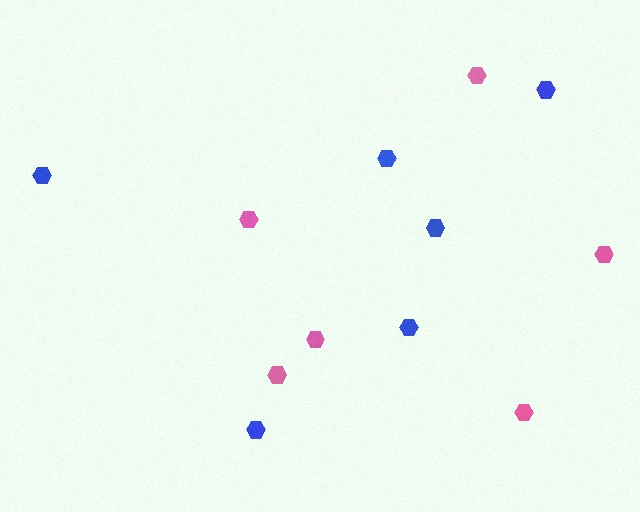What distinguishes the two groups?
There are 2 groups: one group of pink hexagons (6) and one group of blue hexagons (6).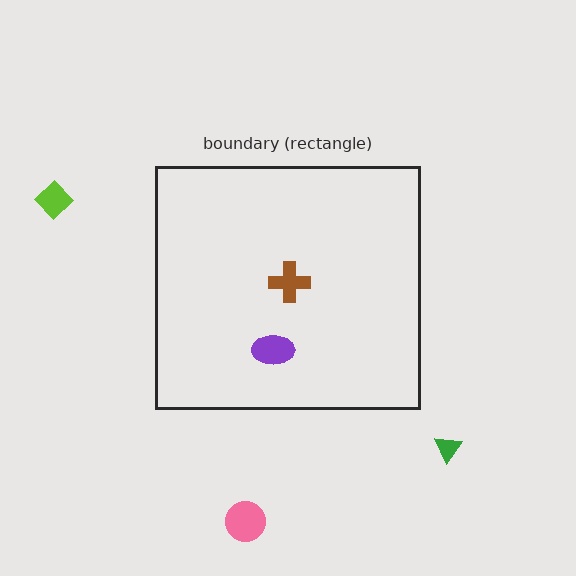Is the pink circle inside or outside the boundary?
Outside.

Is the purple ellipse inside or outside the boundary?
Inside.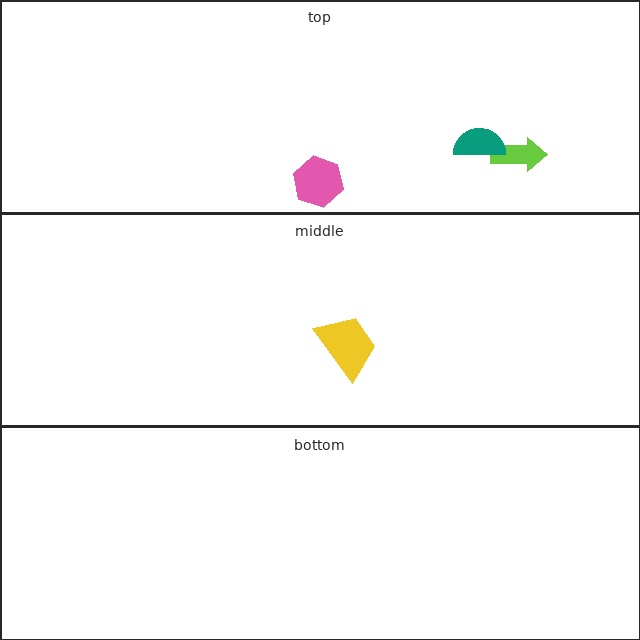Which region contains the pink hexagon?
The top region.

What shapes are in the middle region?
The yellow trapezoid.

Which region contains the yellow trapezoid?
The middle region.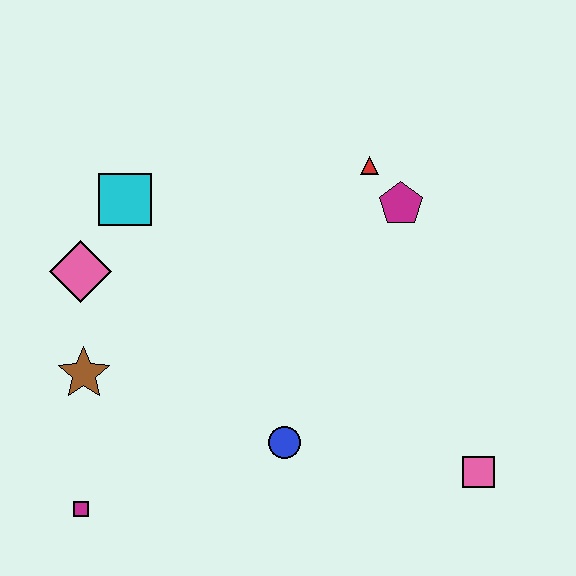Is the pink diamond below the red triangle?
Yes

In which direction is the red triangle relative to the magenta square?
The red triangle is above the magenta square.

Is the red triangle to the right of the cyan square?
Yes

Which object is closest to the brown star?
The pink diamond is closest to the brown star.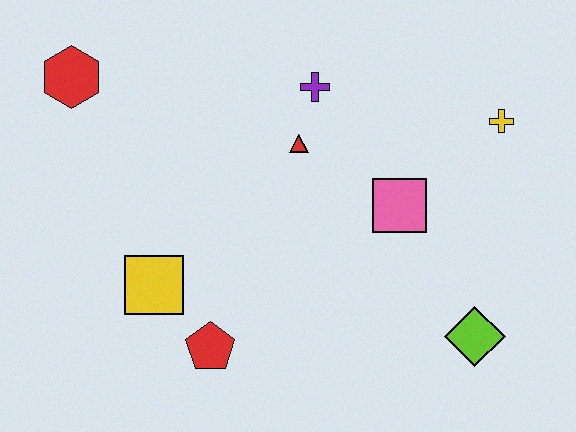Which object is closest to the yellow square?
The red pentagon is closest to the yellow square.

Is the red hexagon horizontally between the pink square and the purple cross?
No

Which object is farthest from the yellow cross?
The red hexagon is farthest from the yellow cross.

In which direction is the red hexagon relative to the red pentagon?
The red hexagon is above the red pentagon.